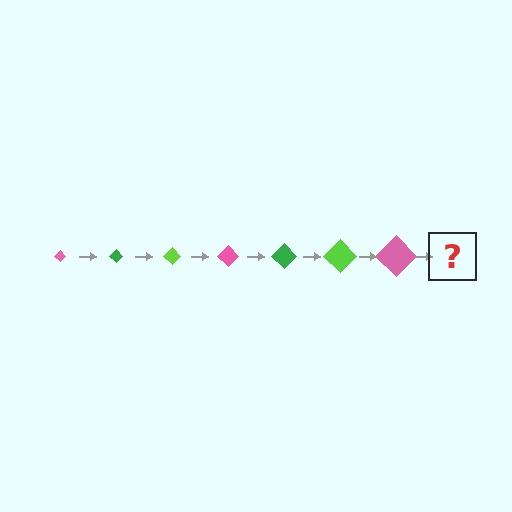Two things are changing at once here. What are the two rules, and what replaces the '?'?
The two rules are that the diamond grows larger each step and the color cycles through pink, green, and lime. The '?' should be a green diamond, larger than the previous one.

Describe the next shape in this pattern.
It should be a green diamond, larger than the previous one.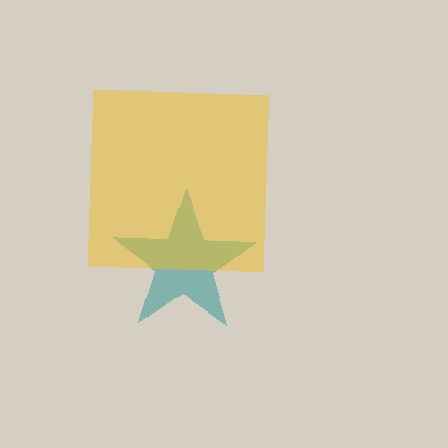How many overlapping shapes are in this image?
There are 2 overlapping shapes in the image.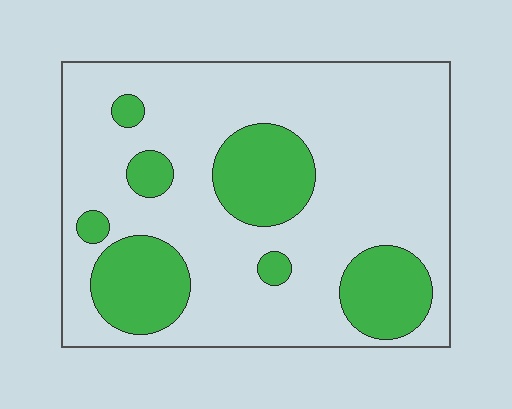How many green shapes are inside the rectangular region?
7.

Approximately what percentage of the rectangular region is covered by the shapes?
Approximately 25%.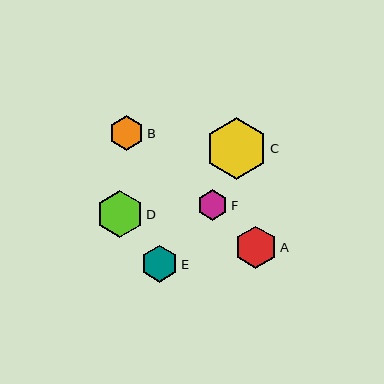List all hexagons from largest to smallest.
From largest to smallest: C, D, A, E, B, F.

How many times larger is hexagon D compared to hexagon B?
Hexagon D is approximately 1.4 times the size of hexagon B.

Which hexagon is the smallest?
Hexagon F is the smallest with a size of approximately 30 pixels.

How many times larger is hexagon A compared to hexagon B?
Hexagon A is approximately 1.2 times the size of hexagon B.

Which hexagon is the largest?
Hexagon C is the largest with a size of approximately 62 pixels.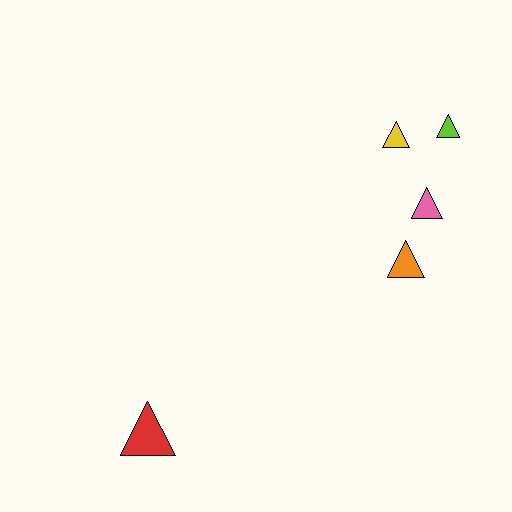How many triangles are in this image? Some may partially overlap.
There are 5 triangles.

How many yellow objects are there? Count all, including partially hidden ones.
There is 1 yellow object.